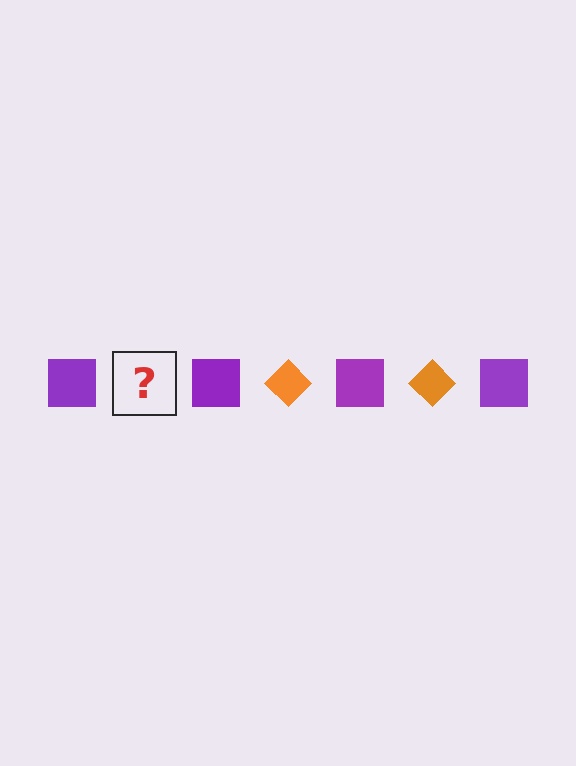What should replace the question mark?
The question mark should be replaced with an orange diamond.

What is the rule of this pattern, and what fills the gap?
The rule is that the pattern alternates between purple square and orange diamond. The gap should be filled with an orange diamond.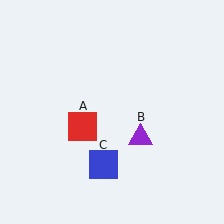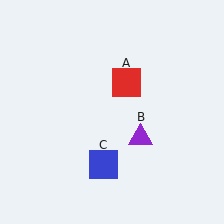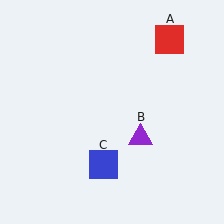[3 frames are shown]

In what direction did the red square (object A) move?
The red square (object A) moved up and to the right.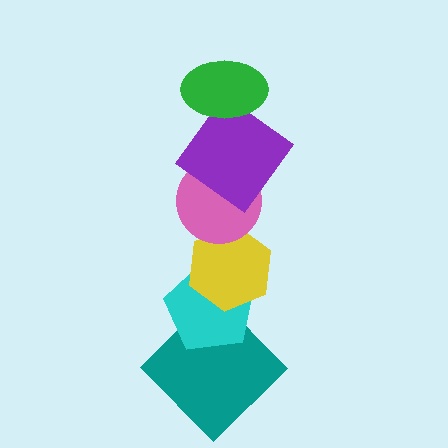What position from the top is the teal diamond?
The teal diamond is 6th from the top.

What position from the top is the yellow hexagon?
The yellow hexagon is 4th from the top.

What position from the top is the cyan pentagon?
The cyan pentagon is 5th from the top.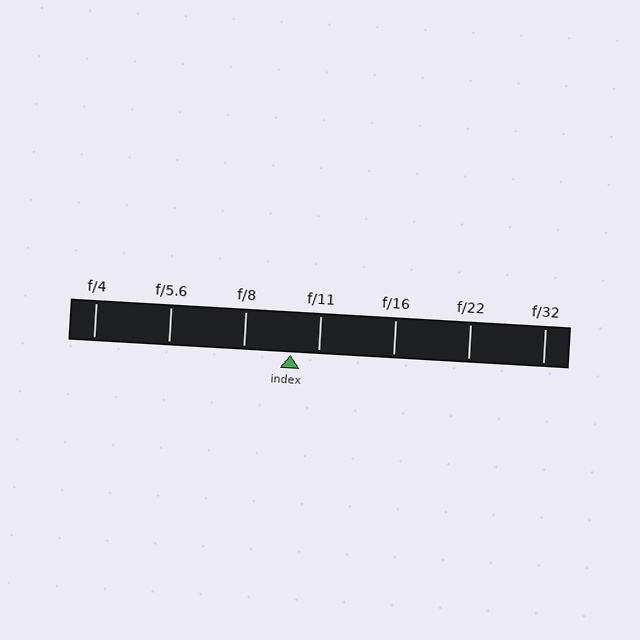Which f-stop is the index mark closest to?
The index mark is closest to f/11.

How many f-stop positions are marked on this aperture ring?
There are 7 f-stop positions marked.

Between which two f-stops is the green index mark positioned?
The index mark is between f/8 and f/11.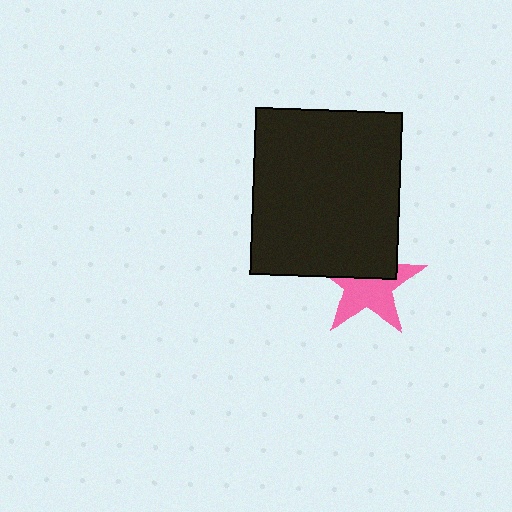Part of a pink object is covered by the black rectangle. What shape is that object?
It is a star.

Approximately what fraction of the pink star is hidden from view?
Roughly 42% of the pink star is hidden behind the black rectangle.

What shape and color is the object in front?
The object in front is a black rectangle.